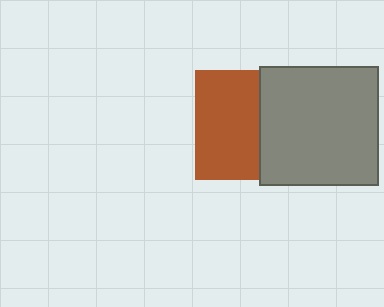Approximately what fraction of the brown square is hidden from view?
Roughly 42% of the brown square is hidden behind the gray square.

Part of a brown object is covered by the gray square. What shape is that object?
It is a square.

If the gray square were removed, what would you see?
You would see the complete brown square.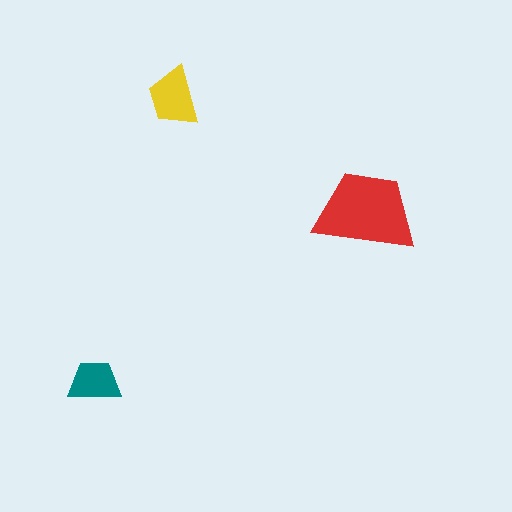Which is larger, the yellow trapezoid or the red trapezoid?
The red one.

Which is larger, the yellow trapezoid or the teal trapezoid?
The yellow one.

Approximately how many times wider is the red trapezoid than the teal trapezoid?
About 2 times wider.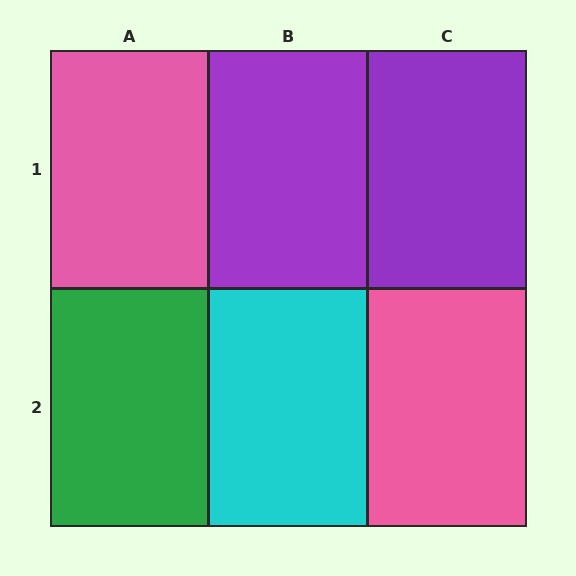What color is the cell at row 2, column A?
Green.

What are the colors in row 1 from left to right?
Pink, purple, purple.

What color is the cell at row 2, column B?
Cyan.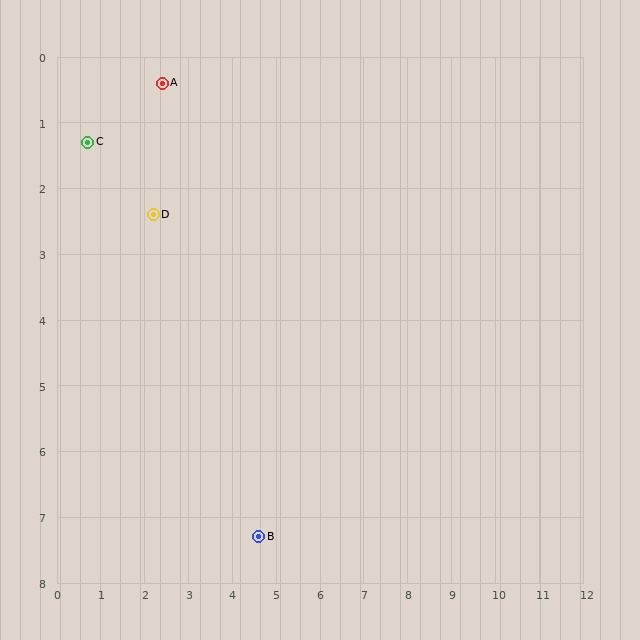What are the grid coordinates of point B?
Point B is at approximately (4.6, 7.3).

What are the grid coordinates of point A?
Point A is at approximately (2.4, 0.4).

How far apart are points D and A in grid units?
Points D and A are about 2.0 grid units apart.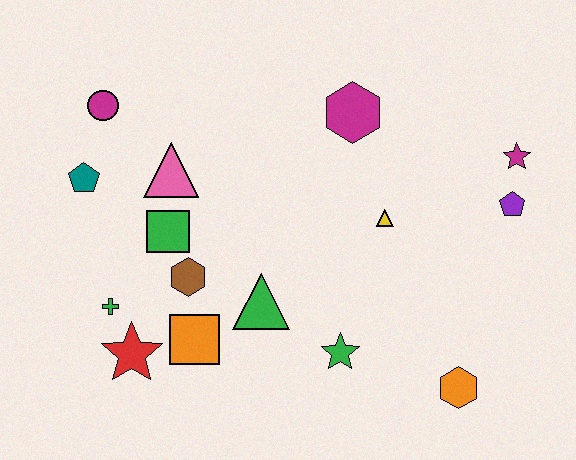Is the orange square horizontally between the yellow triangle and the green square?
Yes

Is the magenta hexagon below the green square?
No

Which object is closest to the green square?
The brown hexagon is closest to the green square.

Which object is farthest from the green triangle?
The magenta star is farthest from the green triangle.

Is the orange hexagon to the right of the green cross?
Yes